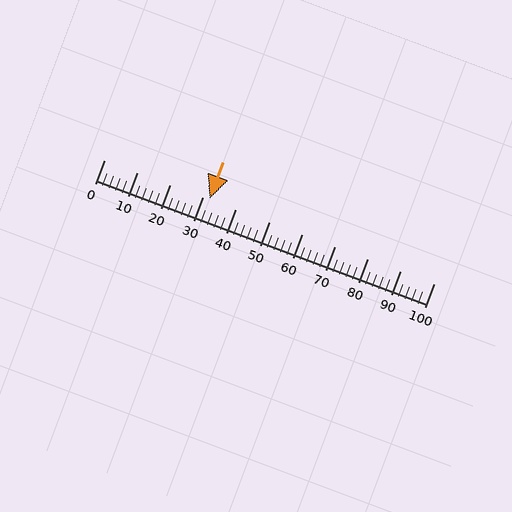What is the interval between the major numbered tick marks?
The major tick marks are spaced 10 units apart.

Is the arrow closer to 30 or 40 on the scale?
The arrow is closer to 30.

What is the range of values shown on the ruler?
The ruler shows values from 0 to 100.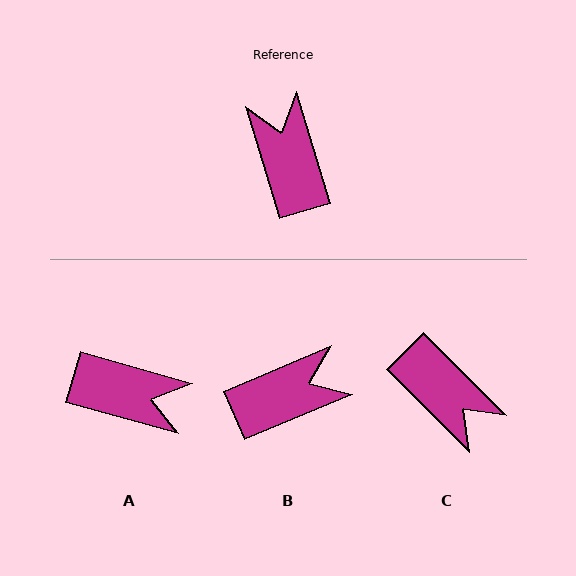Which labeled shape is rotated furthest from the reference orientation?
C, about 152 degrees away.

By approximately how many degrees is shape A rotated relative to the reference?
Approximately 122 degrees clockwise.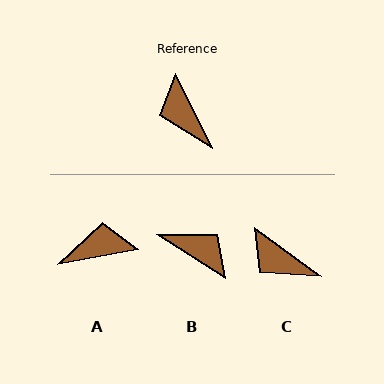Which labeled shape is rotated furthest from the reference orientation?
B, about 149 degrees away.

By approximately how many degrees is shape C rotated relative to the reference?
Approximately 28 degrees counter-clockwise.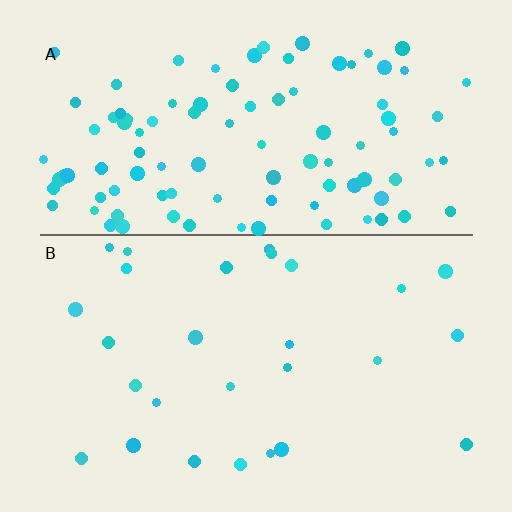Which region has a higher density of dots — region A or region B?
A (the top).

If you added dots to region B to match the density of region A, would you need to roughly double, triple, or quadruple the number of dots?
Approximately quadruple.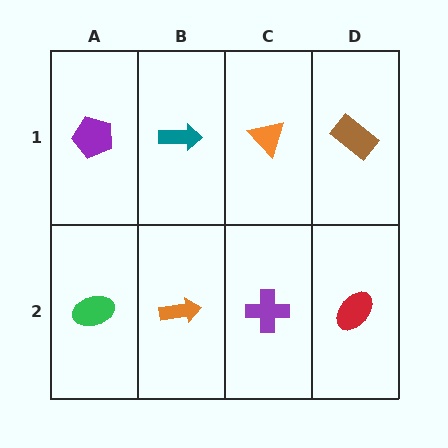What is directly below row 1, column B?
An orange arrow.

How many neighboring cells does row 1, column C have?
3.